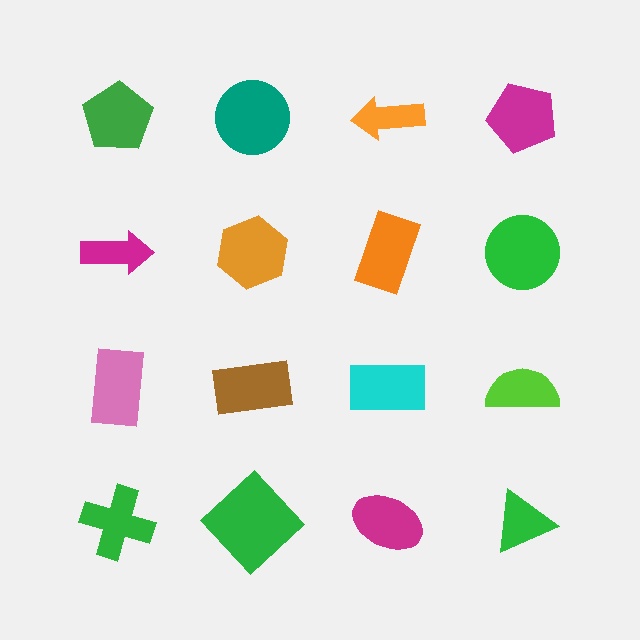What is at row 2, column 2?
An orange hexagon.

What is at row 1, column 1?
A green pentagon.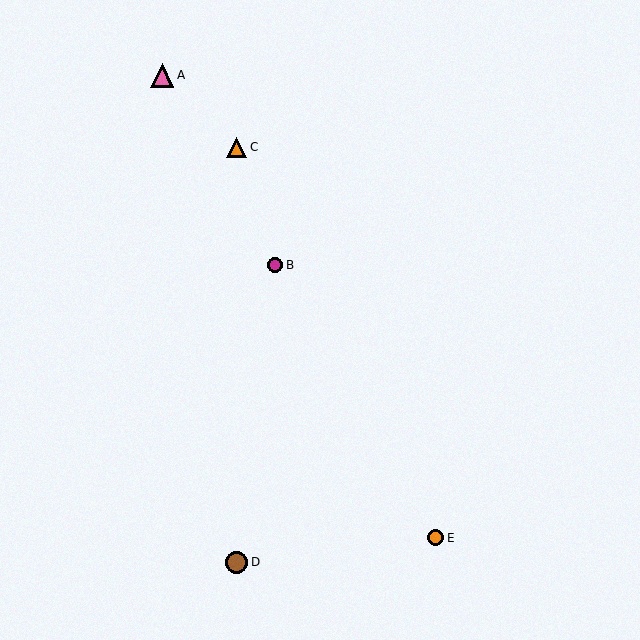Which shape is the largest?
The pink triangle (labeled A) is the largest.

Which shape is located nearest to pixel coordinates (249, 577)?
The brown circle (labeled D) at (237, 562) is nearest to that location.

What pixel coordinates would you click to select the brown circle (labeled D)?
Click at (237, 562) to select the brown circle D.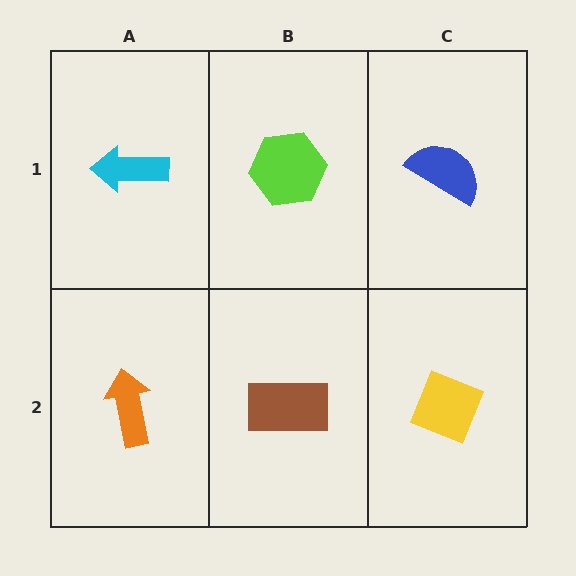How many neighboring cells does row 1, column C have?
2.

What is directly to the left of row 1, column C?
A lime hexagon.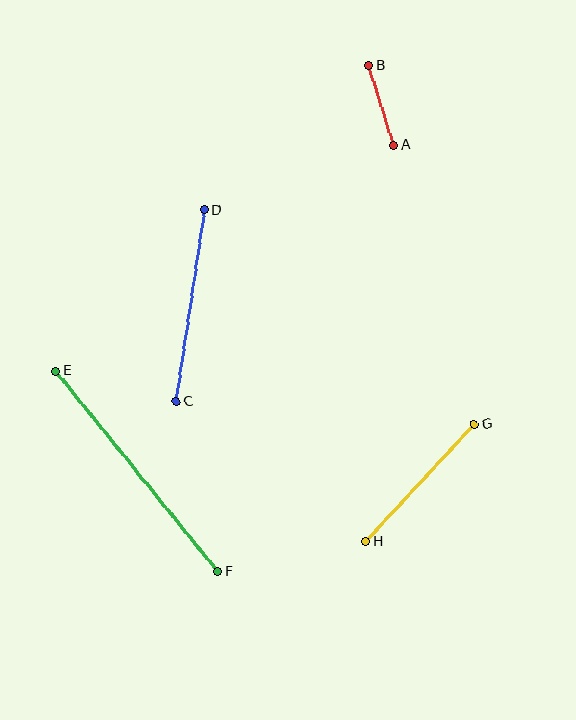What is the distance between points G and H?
The distance is approximately 160 pixels.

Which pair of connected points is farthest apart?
Points E and F are farthest apart.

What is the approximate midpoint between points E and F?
The midpoint is at approximately (137, 471) pixels.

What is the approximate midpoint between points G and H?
The midpoint is at approximately (420, 483) pixels.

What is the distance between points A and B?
The distance is approximately 84 pixels.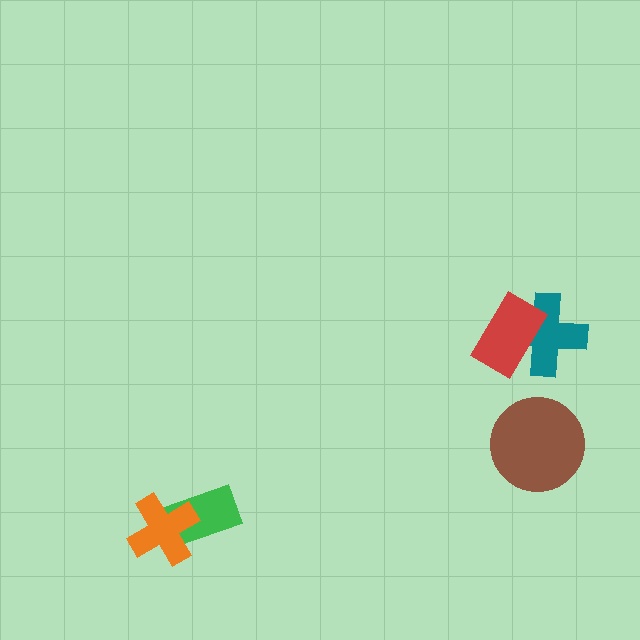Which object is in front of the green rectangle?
The orange cross is in front of the green rectangle.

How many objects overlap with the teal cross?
1 object overlaps with the teal cross.